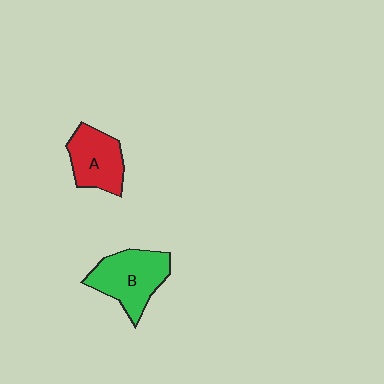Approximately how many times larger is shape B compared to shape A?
Approximately 1.2 times.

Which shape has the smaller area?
Shape A (red).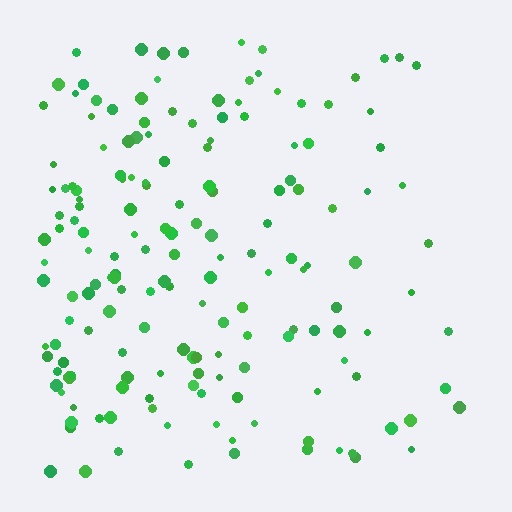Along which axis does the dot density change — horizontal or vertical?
Horizontal.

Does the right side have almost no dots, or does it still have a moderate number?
Still a moderate number, just noticeably fewer than the left.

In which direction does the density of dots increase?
From right to left, with the left side densest.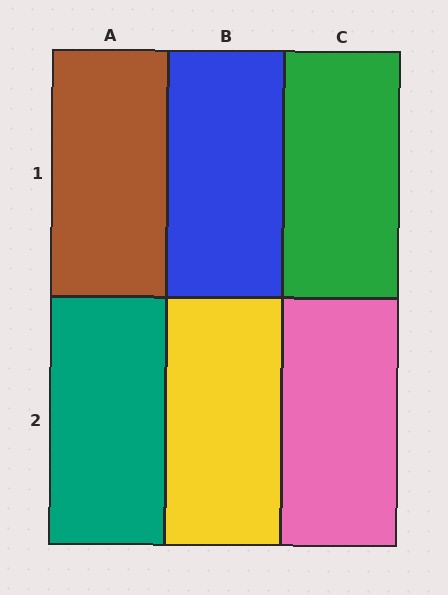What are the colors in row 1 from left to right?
Brown, blue, green.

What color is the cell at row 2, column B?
Yellow.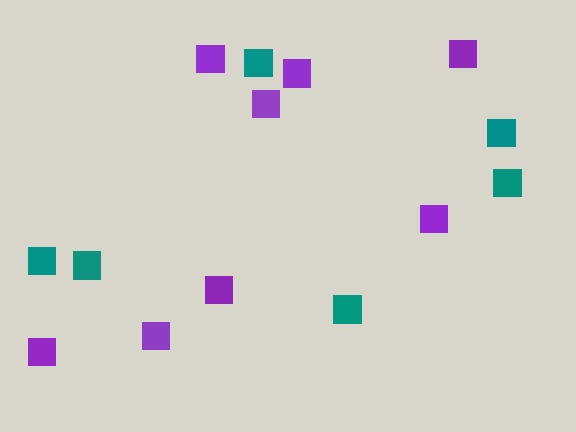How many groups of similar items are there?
There are 2 groups: one group of purple squares (8) and one group of teal squares (6).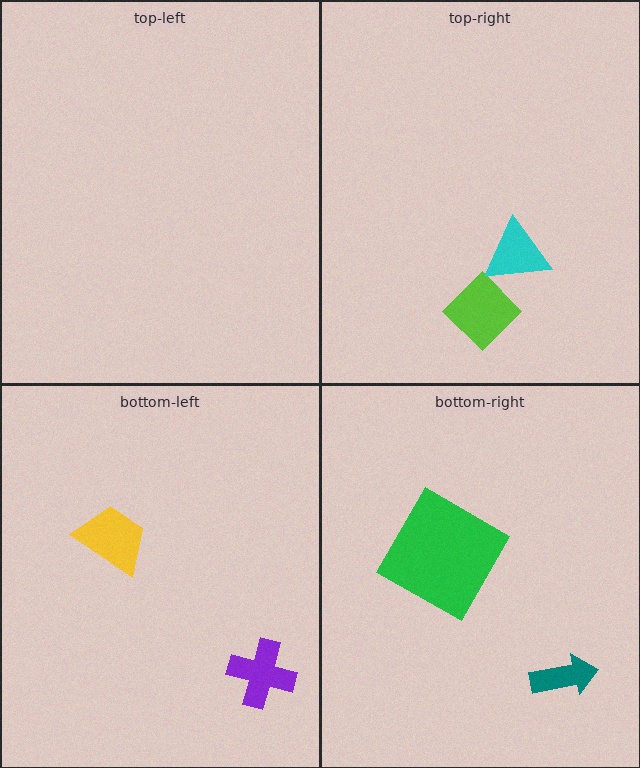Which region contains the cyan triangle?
The top-right region.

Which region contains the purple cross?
The bottom-left region.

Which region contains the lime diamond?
The top-right region.